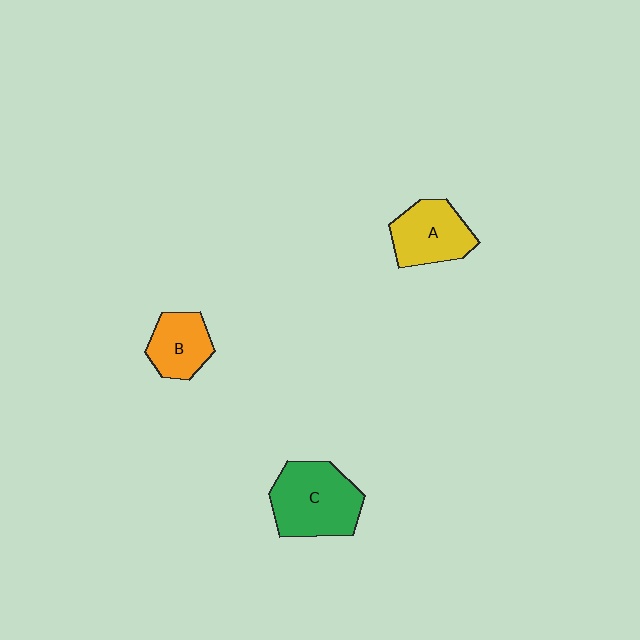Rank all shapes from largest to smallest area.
From largest to smallest: C (green), A (yellow), B (orange).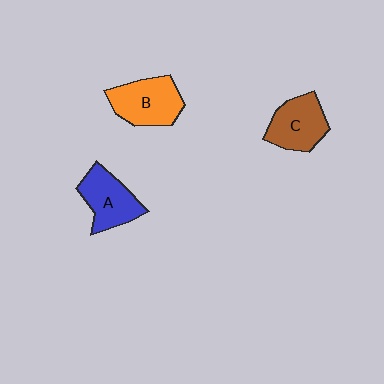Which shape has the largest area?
Shape B (orange).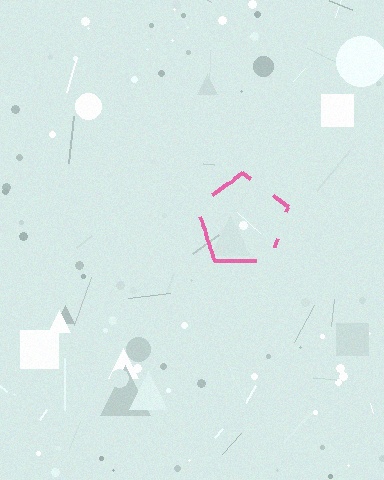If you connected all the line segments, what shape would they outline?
They would outline a pentagon.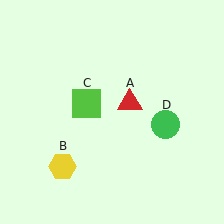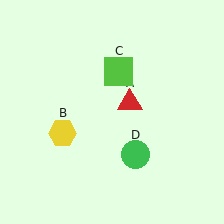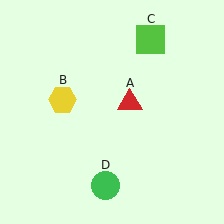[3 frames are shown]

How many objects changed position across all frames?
3 objects changed position: yellow hexagon (object B), lime square (object C), green circle (object D).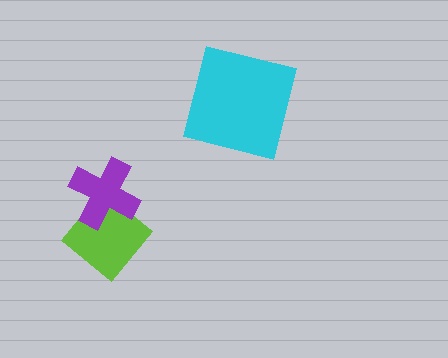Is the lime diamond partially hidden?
Yes, it is partially covered by another shape.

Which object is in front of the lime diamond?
The purple cross is in front of the lime diamond.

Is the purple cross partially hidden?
No, no other shape covers it.